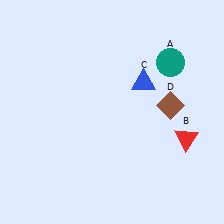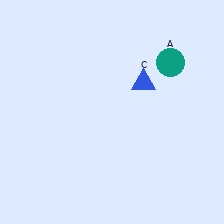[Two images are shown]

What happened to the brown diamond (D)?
The brown diamond (D) was removed in Image 2. It was in the top-right area of Image 1.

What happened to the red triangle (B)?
The red triangle (B) was removed in Image 2. It was in the bottom-right area of Image 1.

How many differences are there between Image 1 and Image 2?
There are 2 differences between the two images.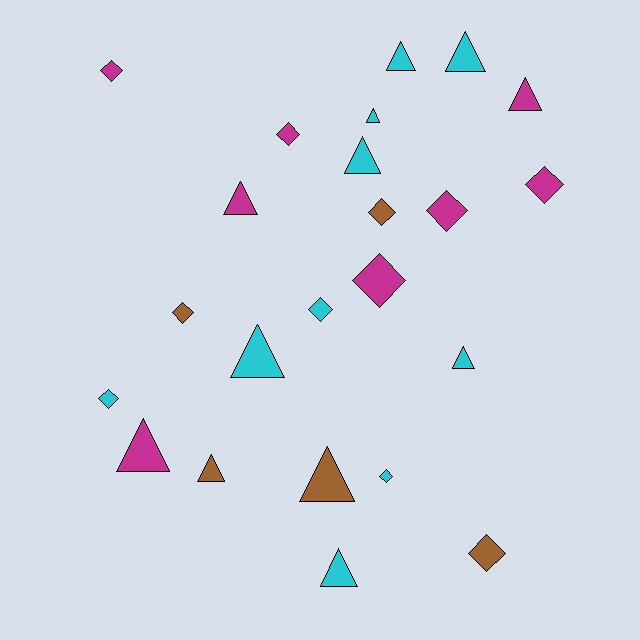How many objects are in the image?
There are 23 objects.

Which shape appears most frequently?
Triangle, with 12 objects.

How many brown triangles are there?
There are 2 brown triangles.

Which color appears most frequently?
Cyan, with 10 objects.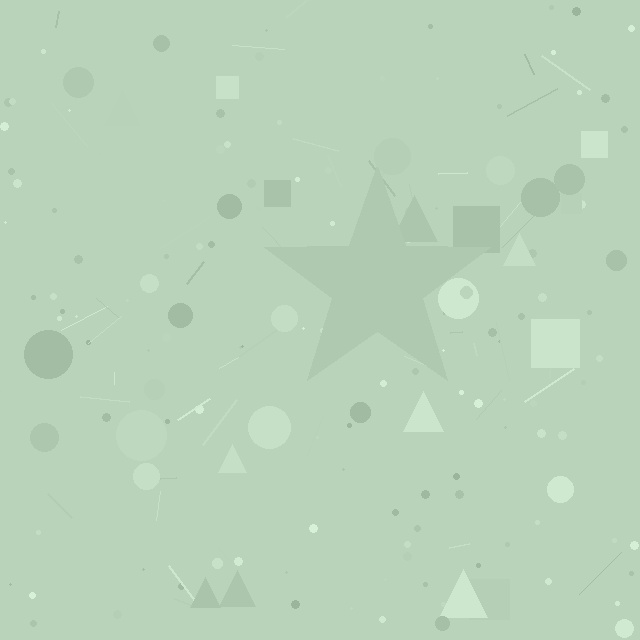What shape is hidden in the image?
A star is hidden in the image.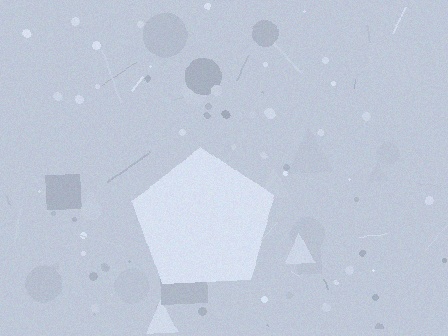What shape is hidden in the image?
A pentagon is hidden in the image.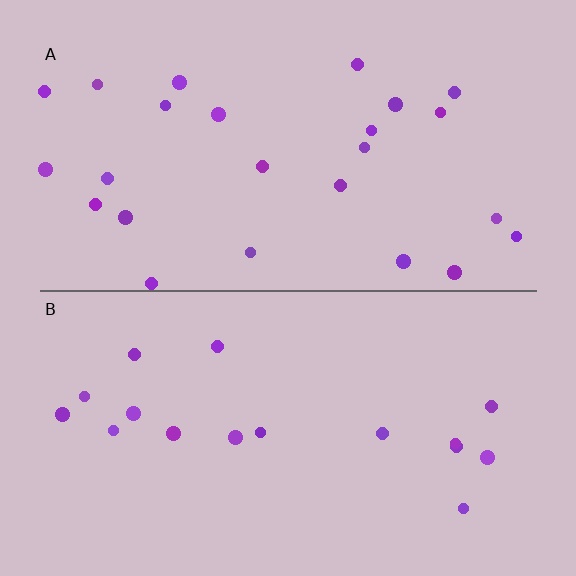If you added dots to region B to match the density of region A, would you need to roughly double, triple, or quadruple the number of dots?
Approximately double.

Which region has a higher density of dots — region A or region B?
A (the top).